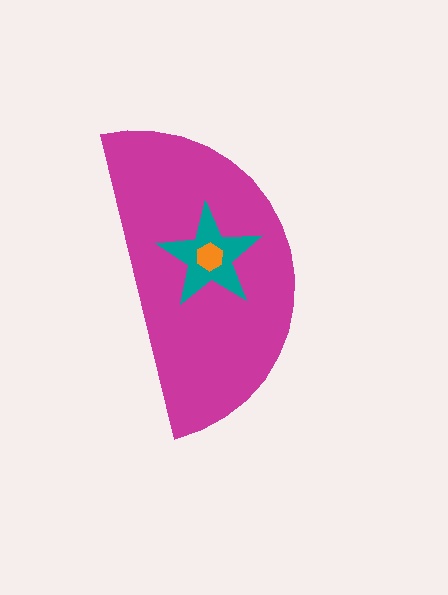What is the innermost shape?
The orange hexagon.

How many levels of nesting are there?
3.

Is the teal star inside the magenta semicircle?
Yes.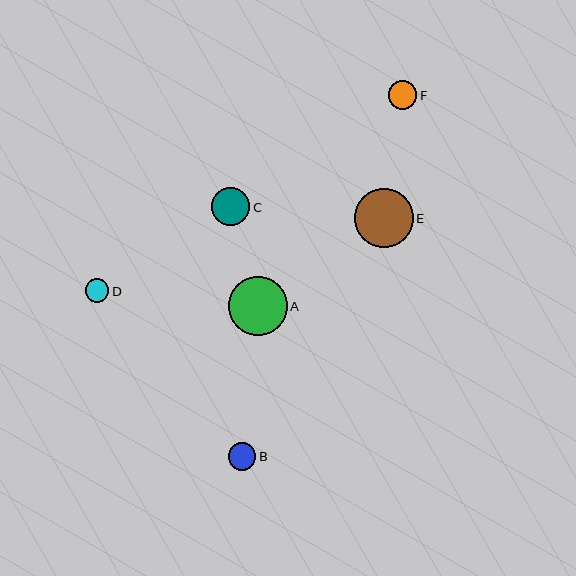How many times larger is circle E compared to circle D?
Circle E is approximately 2.4 times the size of circle D.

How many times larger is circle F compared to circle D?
Circle F is approximately 1.2 times the size of circle D.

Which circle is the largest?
Circle A is the largest with a size of approximately 58 pixels.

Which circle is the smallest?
Circle D is the smallest with a size of approximately 24 pixels.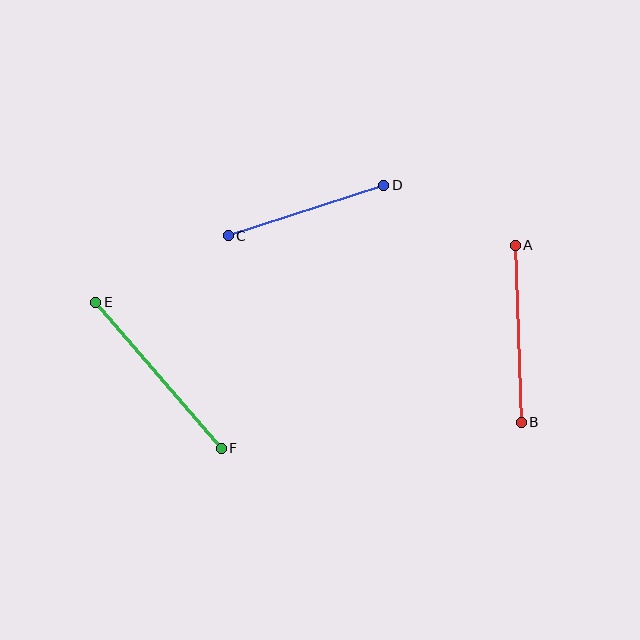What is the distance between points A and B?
The distance is approximately 177 pixels.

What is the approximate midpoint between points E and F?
The midpoint is at approximately (158, 375) pixels.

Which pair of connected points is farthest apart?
Points E and F are farthest apart.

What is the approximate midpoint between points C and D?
The midpoint is at approximately (306, 211) pixels.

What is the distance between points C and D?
The distance is approximately 163 pixels.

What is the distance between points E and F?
The distance is approximately 193 pixels.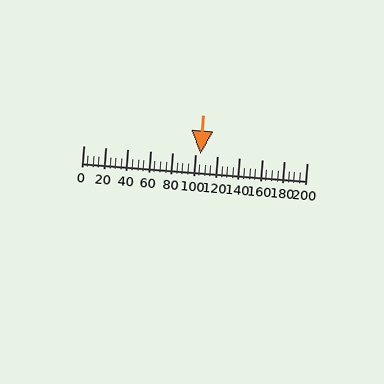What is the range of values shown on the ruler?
The ruler shows values from 0 to 200.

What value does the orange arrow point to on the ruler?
The orange arrow points to approximately 105.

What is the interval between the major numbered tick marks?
The major tick marks are spaced 20 units apart.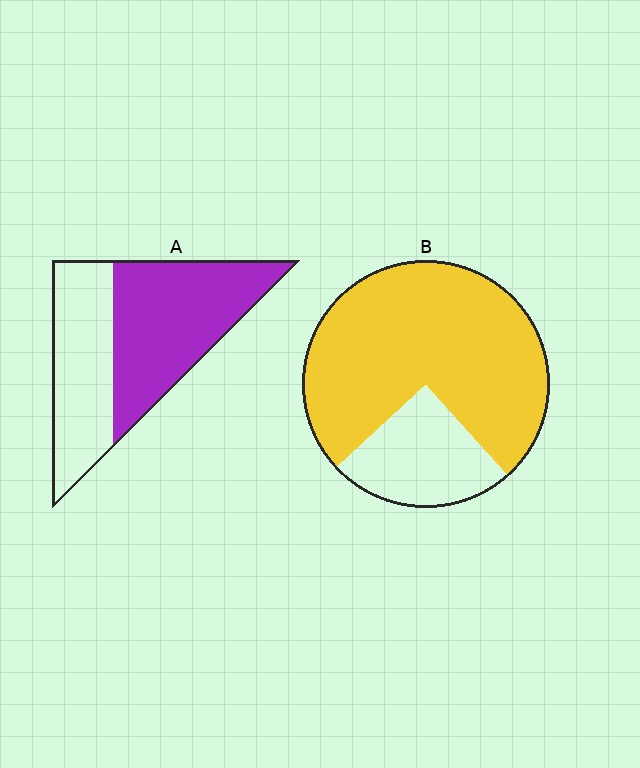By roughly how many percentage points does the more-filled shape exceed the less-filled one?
By roughly 20 percentage points (B over A).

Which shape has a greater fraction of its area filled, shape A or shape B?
Shape B.